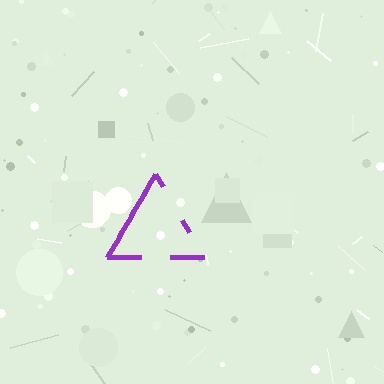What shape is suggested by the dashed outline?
The dashed outline suggests a triangle.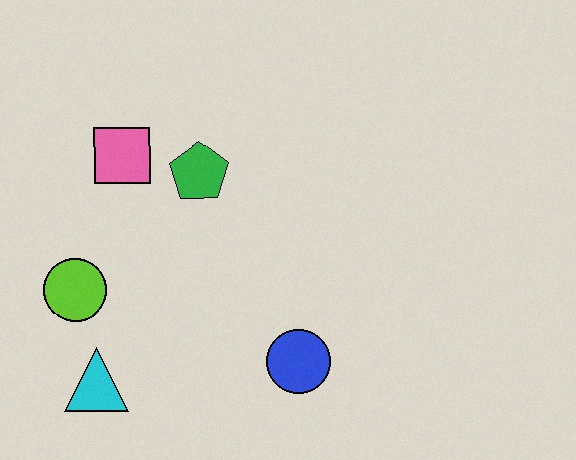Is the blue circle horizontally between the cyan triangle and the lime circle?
No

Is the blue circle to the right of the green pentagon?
Yes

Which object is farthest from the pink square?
The blue circle is farthest from the pink square.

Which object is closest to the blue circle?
The cyan triangle is closest to the blue circle.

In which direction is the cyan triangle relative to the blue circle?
The cyan triangle is to the left of the blue circle.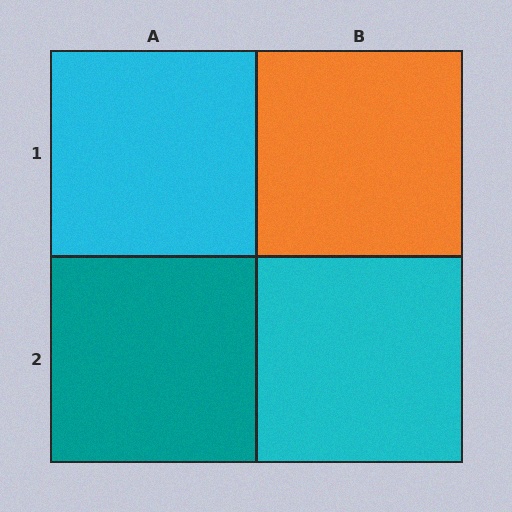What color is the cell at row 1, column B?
Orange.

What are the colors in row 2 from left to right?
Teal, cyan.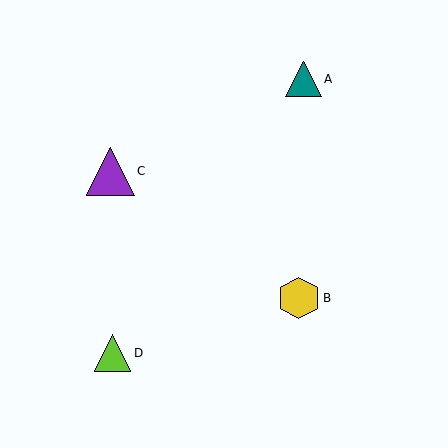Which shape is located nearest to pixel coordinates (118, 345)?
The lime triangle (labeled D) at (112, 353) is nearest to that location.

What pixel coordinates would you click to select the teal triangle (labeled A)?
Click at (304, 79) to select the teal triangle A.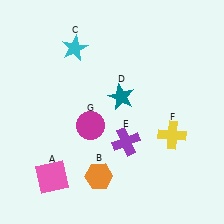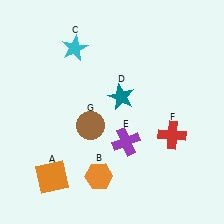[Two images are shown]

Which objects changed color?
A changed from pink to orange. F changed from yellow to red. G changed from magenta to brown.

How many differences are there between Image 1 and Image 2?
There are 3 differences between the two images.